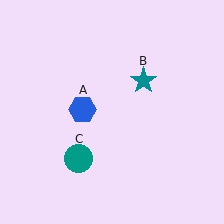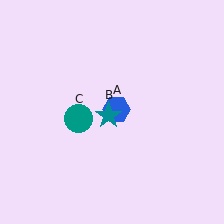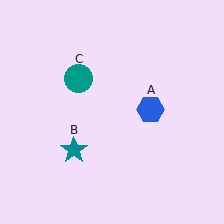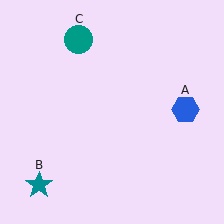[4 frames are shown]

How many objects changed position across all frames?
3 objects changed position: blue hexagon (object A), teal star (object B), teal circle (object C).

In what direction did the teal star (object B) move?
The teal star (object B) moved down and to the left.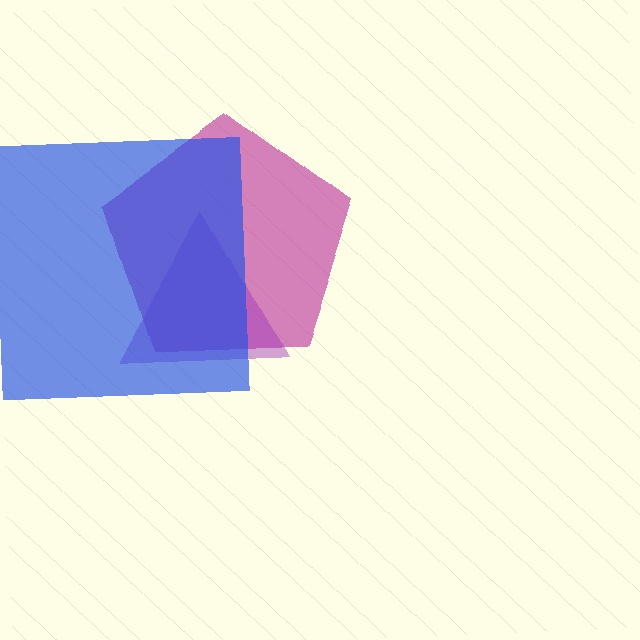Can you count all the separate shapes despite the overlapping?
Yes, there are 3 separate shapes.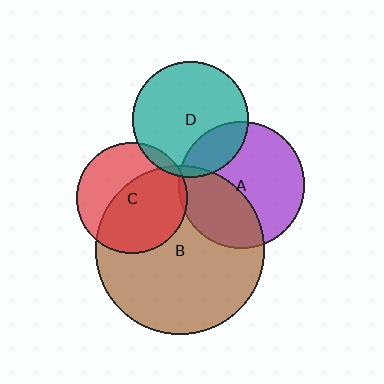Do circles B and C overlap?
Yes.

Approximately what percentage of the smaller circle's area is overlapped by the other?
Approximately 60%.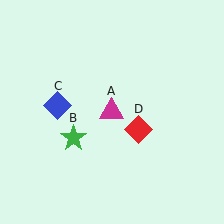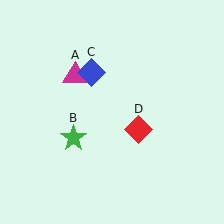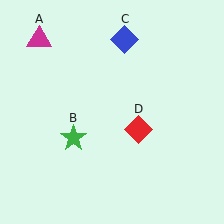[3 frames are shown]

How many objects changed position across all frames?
2 objects changed position: magenta triangle (object A), blue diamond (object C).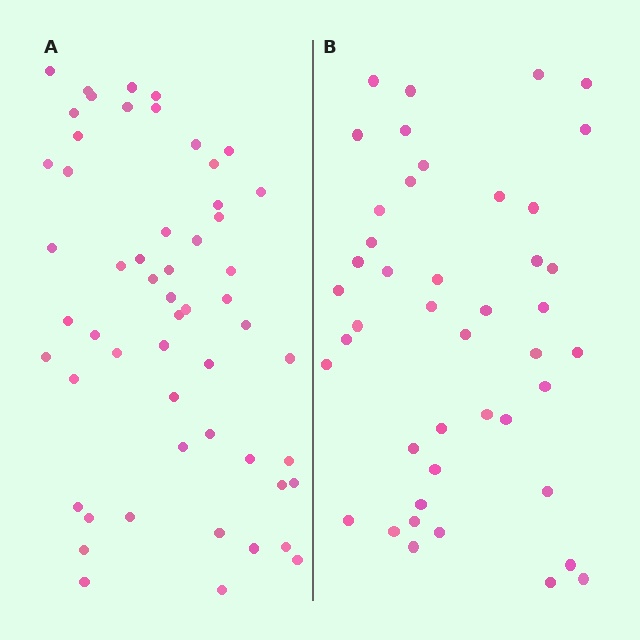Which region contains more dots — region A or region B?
Region A (the left region) has more dots.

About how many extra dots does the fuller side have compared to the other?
Region A has roughly 12 or so more dots than region B.